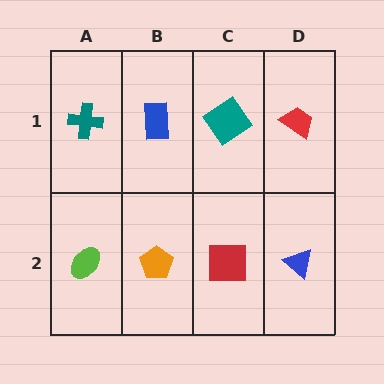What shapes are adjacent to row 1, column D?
A blue triangle (row 2, column D), a teal diamond (row 1, column C).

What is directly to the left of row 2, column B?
A lime ellipse.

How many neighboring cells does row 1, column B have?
3.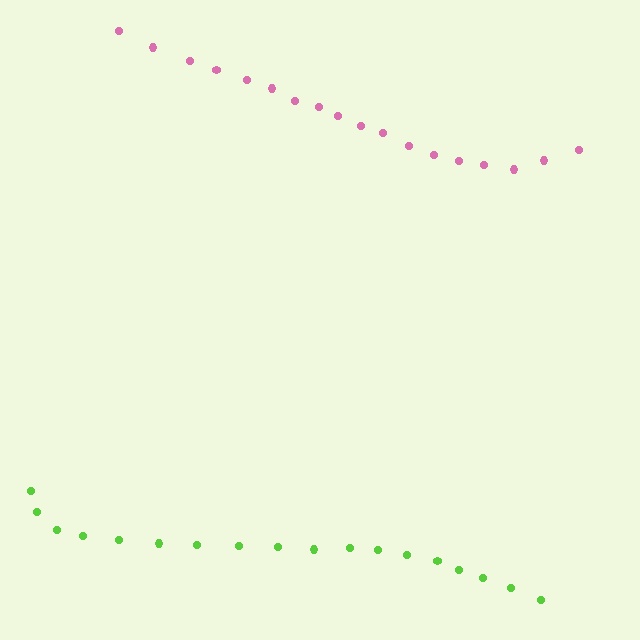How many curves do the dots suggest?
There are 2 distinct paths.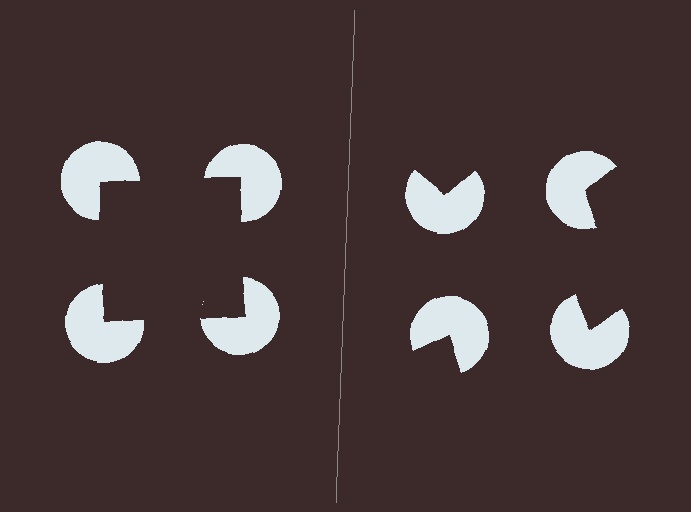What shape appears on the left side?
An illusory square.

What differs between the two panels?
The pac-man discs are positioned identically on both sides; only the wedge orientations differ. On the left they align to a square; on the right they are misaligned.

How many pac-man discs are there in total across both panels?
8 — 4 on each side.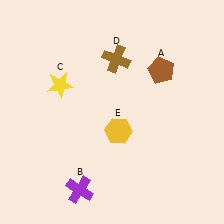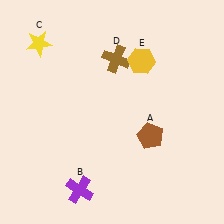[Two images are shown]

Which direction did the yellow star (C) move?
The yellow star (C) moved up.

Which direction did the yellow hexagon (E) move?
The yellow hexagon (E) moved up.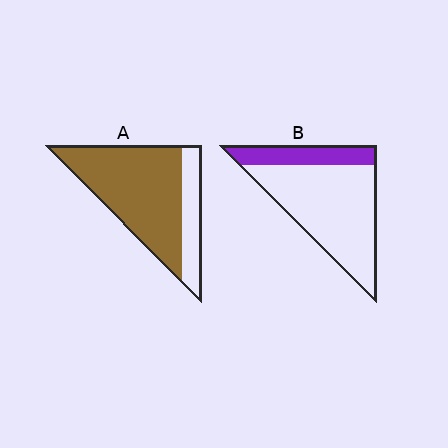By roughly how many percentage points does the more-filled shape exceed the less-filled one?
By roughly 55 percentage points (A over B).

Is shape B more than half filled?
No.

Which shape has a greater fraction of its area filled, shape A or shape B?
Shape A.